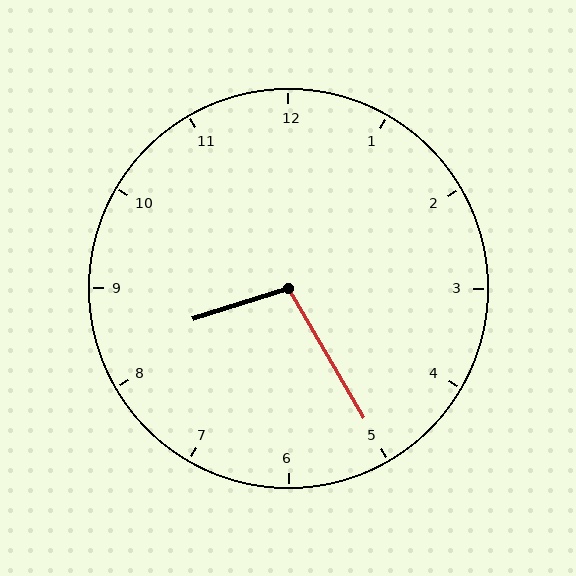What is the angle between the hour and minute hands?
Approximately 102 degrees.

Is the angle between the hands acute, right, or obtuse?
It is obtuse.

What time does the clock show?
8:25.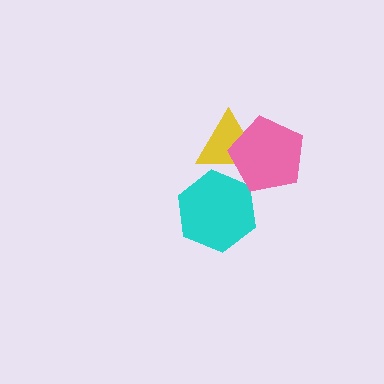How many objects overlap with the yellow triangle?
2 objects overlap with the yellow triangle.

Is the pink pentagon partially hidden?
No, no other shape covers it.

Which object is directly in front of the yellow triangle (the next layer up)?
The cyan hexagon is directly in front of the yellow triangle.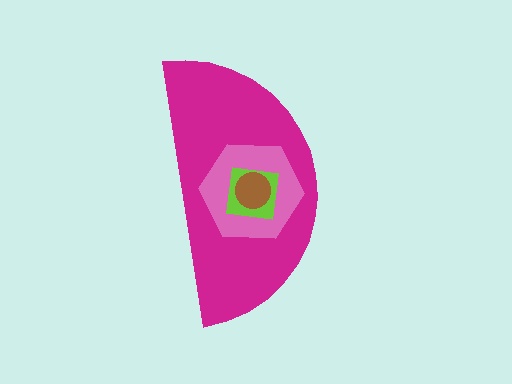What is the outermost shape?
The magenta semicircle.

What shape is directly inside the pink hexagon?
The lime square.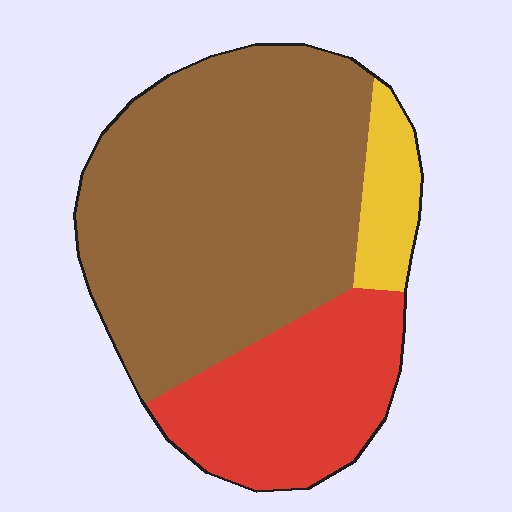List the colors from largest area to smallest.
From largest to smallest: brown, red, yellow.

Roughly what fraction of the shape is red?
Red covers 27% of the shape.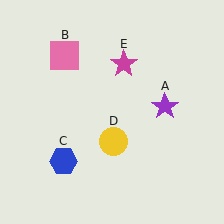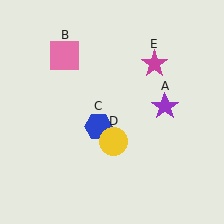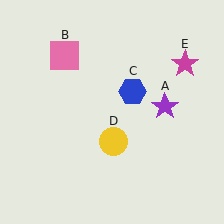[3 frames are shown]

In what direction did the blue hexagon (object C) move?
The blue hexagon (object C) moved up and to the right.